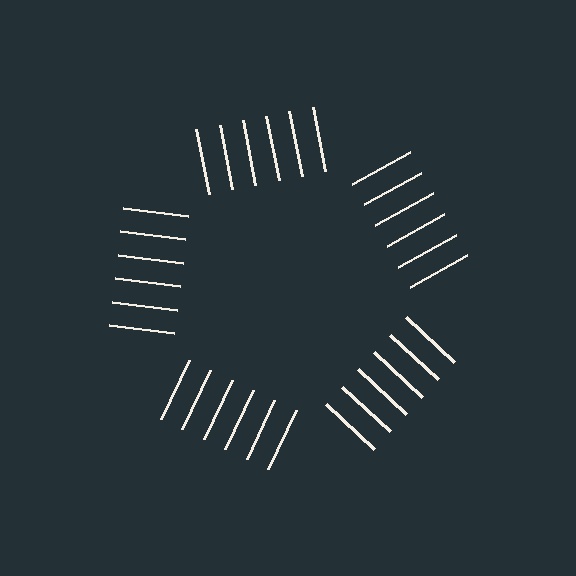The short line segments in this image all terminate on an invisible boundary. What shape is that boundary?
An illusory pentagon — the line segments terminate on its edges but no continuous stroke is drawn.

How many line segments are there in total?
30 — 6 along each of the 5 edges.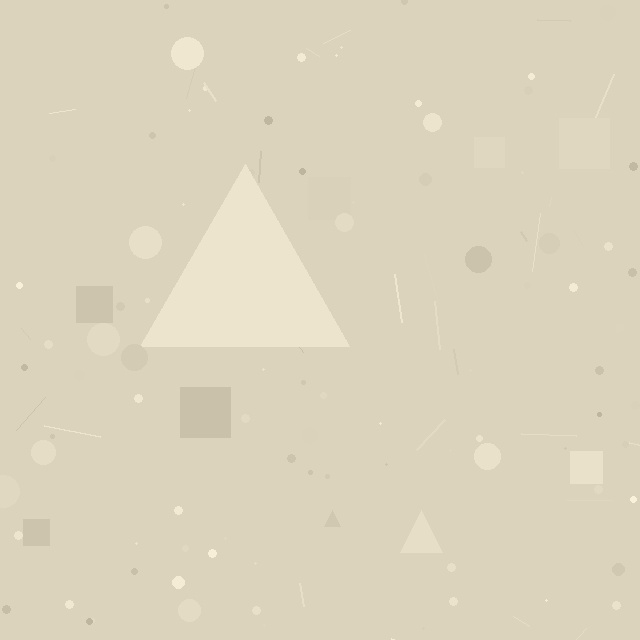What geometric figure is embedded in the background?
A triangle is embedded in the background.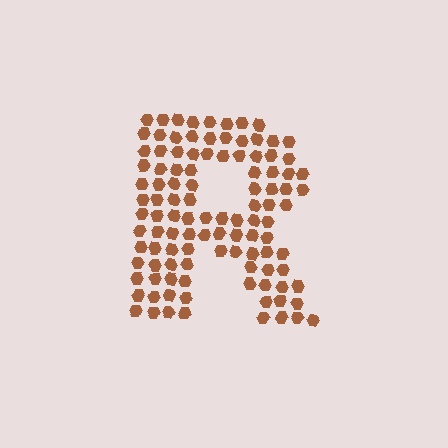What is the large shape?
The large shape is the letter R.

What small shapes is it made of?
It is made of small hexagons.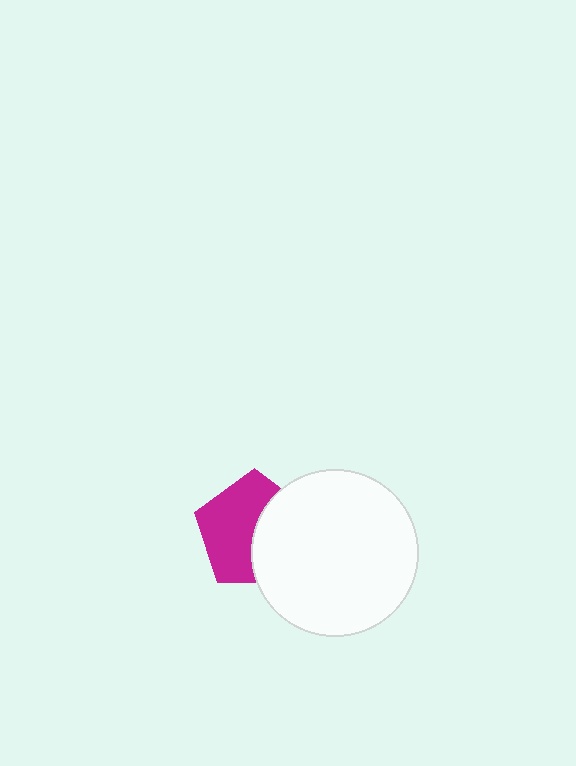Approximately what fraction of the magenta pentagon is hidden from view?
Roughly 43% of the magenta pentagon is hidden behind the white circle.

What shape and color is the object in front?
The object in front is a white circle.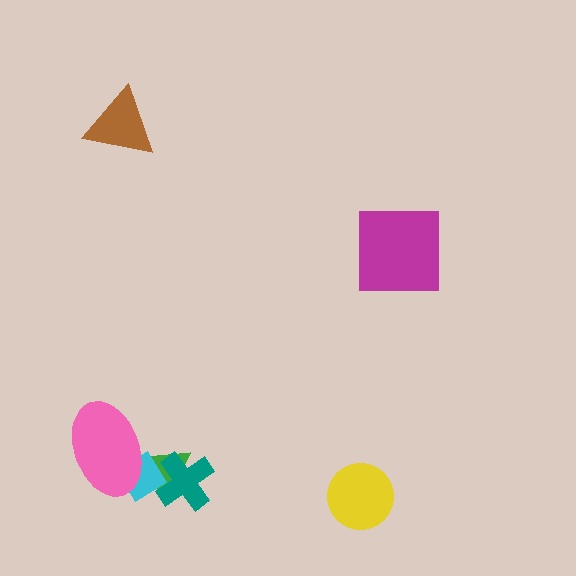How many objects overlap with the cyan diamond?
3 objects overlap with the cyan diamond.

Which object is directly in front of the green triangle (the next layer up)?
The cyan diamond is directly in front of the green triangle.